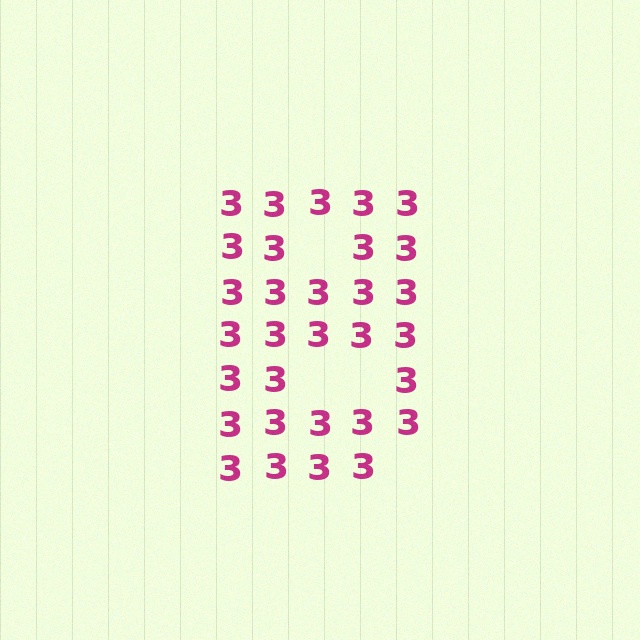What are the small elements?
The small elements are digit 3's.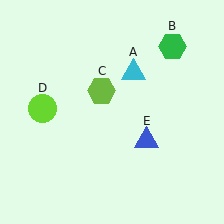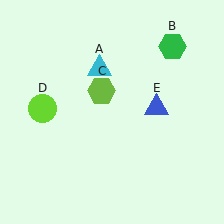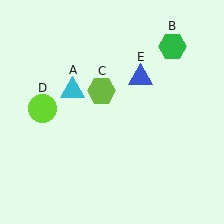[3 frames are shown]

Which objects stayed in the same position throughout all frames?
Green hexagon (object B) and lime hexagon (object C) and lime circle (object D) remained stationary.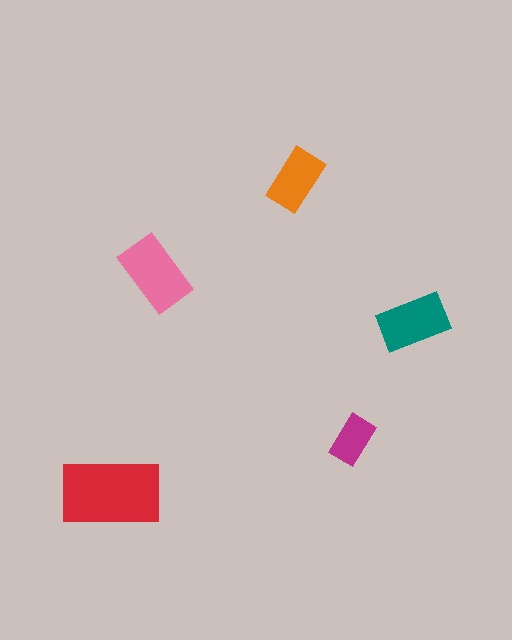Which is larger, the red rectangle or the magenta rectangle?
The red one.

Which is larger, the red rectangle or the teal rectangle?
The red one.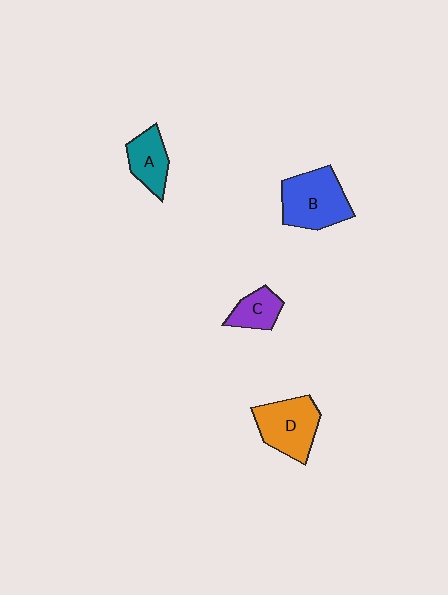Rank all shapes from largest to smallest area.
From largest to smallest: B (blue), D (orange), A (teal), C (purple).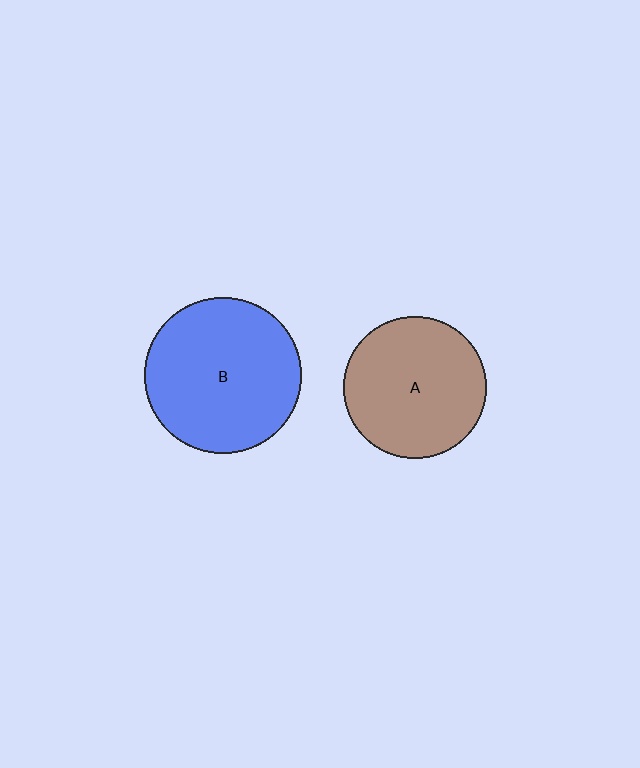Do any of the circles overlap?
No, none of the circles overlap.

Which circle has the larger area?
Circle B (blue).